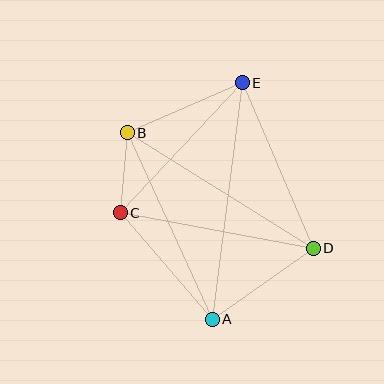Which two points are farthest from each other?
Points A and E are farthest from each other.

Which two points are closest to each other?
Points B and C are closest to each other.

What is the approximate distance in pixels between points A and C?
The distance between A and C is approximately 141 pixels.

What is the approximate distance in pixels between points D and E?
The distance between D and E is approximately 180 pixels.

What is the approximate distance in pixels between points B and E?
The distance between B and E is approximately 126 pixels.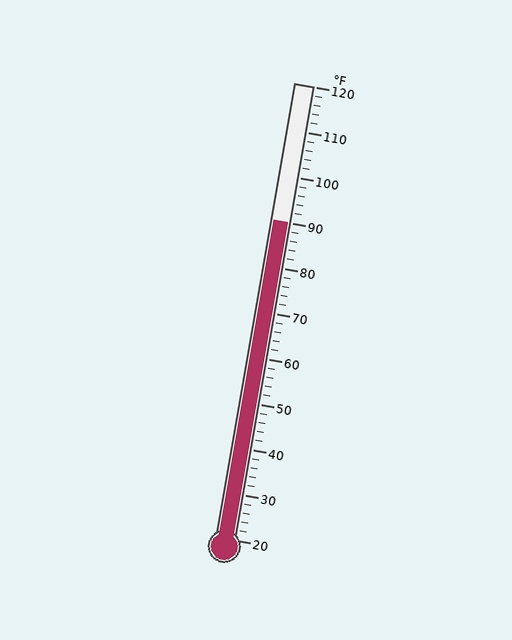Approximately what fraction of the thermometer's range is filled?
The thermometer is filled to approximately 70% of its range.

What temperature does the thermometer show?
The thermometer shows approximately 90°F.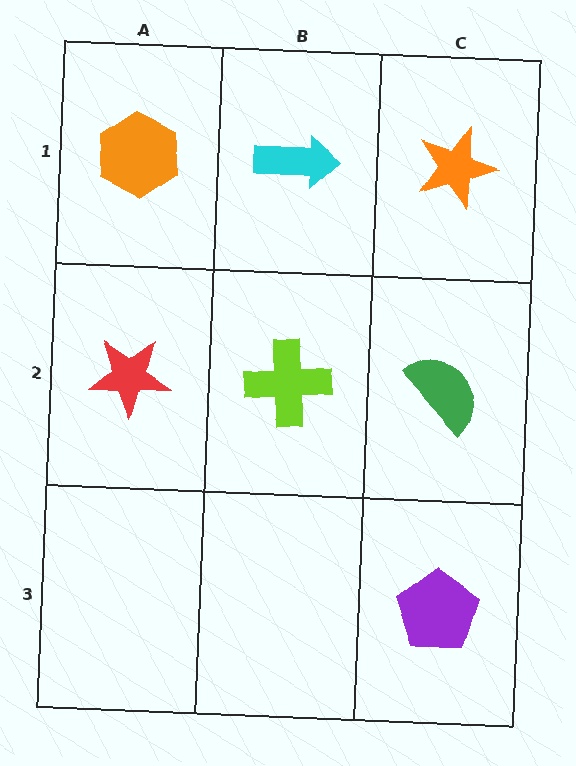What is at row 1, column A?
An orange hexagon.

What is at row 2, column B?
A lime cross.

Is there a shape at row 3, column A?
No, that cell is empty.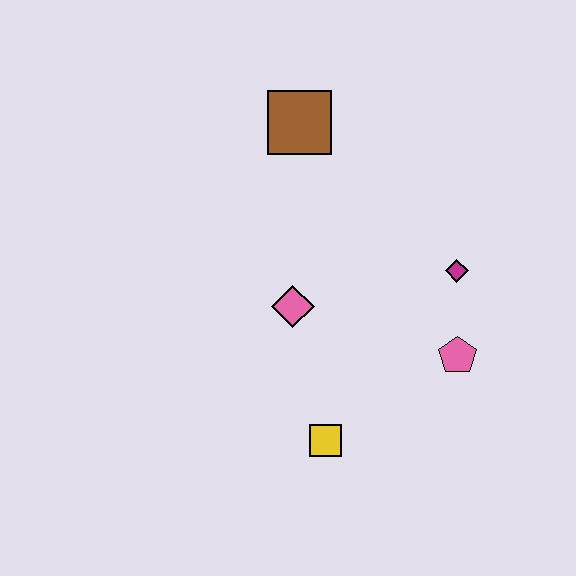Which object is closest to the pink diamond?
The yellow square is closest to the pink diamond.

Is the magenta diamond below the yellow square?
No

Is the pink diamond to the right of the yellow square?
No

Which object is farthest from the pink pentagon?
The brown square is farthest from the pink pentagon.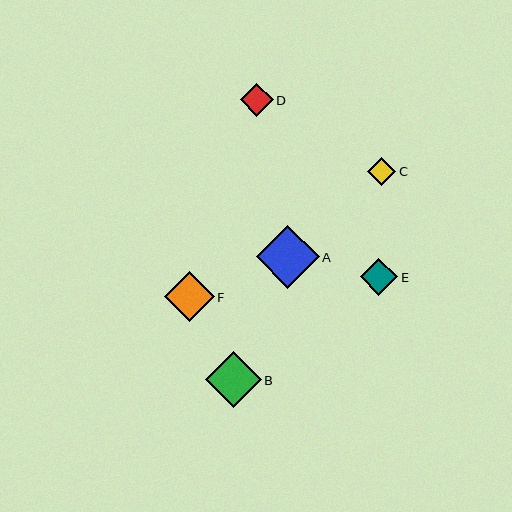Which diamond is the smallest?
Diamond C is the smallest with a size of approximately 29 pixels.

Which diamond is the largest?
Diamond A is the largest with a size of approximately 63 pixels.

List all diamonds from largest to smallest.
From largest to smallest: A, B, F, E, D, C.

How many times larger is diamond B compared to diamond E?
Diamond B is approximately 1.5 times the size of diamond E.